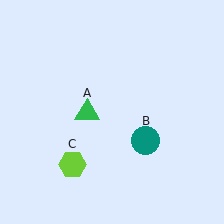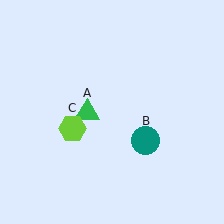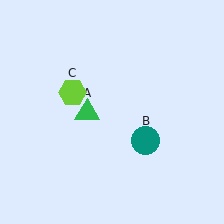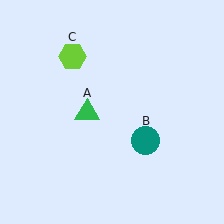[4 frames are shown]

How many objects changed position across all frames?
1 object changed position: lime hexagon (object C).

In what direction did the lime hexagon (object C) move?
The lime hexagon (object C) moved up.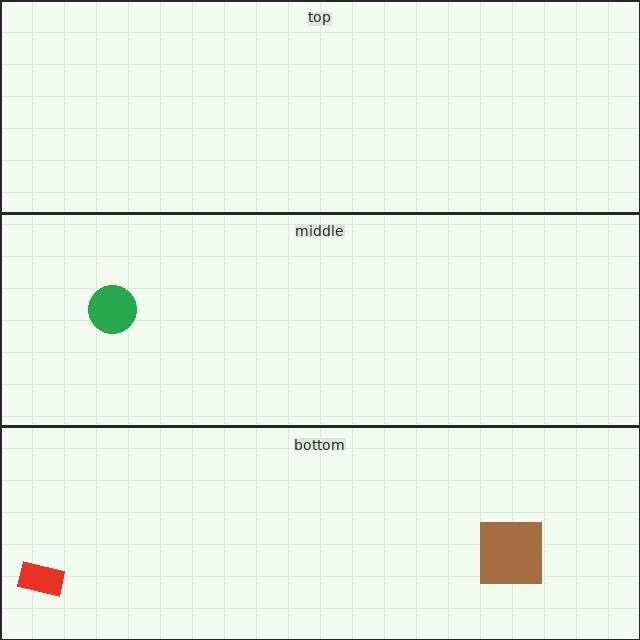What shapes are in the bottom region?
The red rectangle, the brown square.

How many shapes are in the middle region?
1.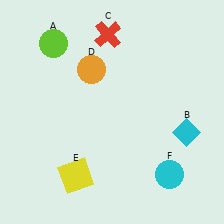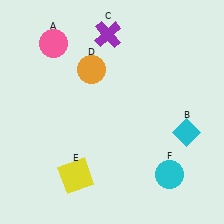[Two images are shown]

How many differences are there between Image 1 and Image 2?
There are 2 differences between the two images.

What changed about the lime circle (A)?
In Image 1, A is lime. In Image 2, it changed to pink.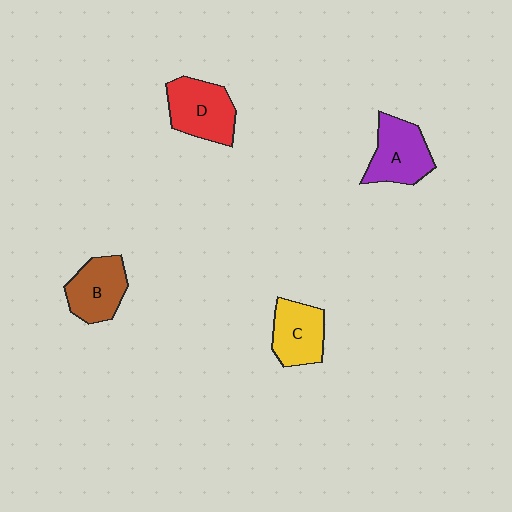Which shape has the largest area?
Shape D (red).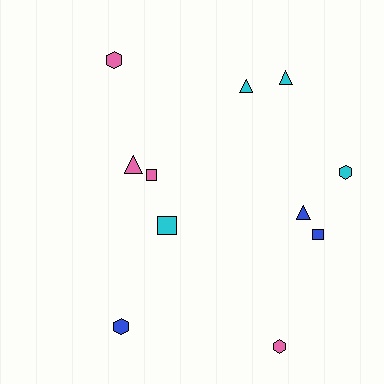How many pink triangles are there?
There is 1 pink triangle.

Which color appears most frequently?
Pink, with 4 objects.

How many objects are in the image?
There are 11 objects.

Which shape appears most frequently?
Hexagon, with 4 objects.